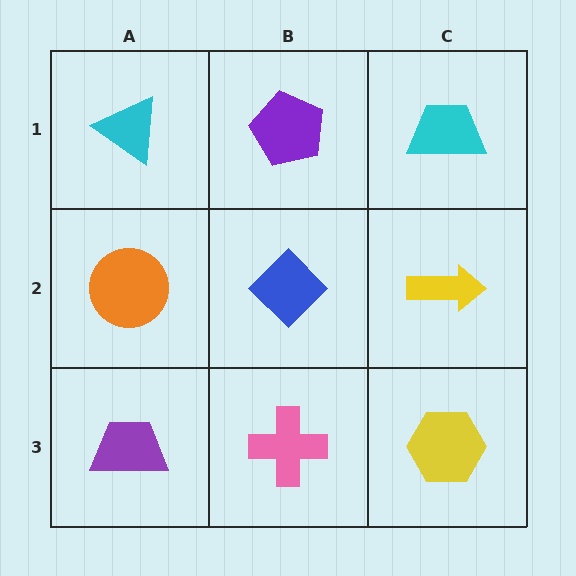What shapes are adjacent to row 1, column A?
An orange circle (row 2, column A), a purple pentagon (row 1, column B).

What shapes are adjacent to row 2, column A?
A cyan triangle (row 1, column A), a purple trapezoid (row 3, column A), a blue diamond (row 2, column B).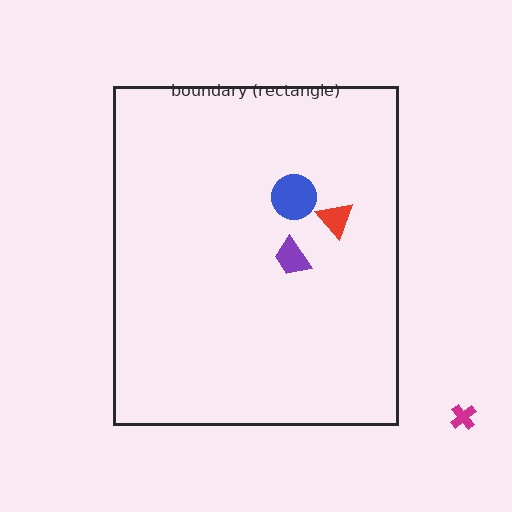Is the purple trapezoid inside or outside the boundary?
Inside.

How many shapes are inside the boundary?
3 inside, 1 outside.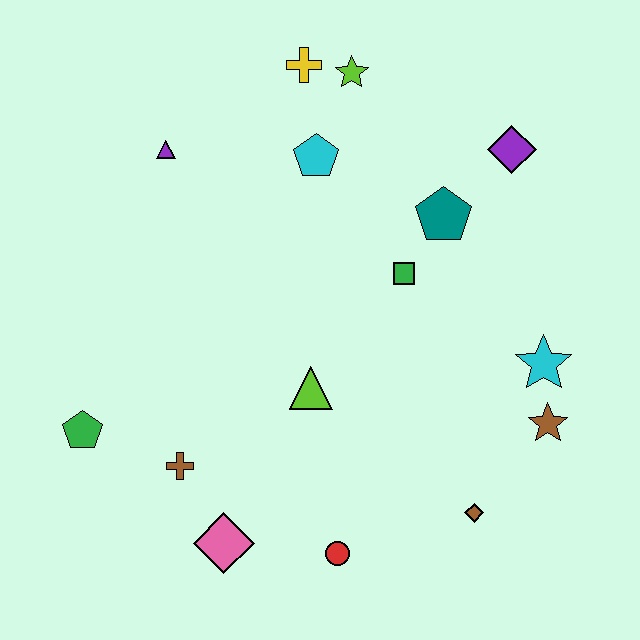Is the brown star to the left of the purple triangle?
No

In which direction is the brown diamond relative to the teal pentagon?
The brown diamond is below the teal pentagon.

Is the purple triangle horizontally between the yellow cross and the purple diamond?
No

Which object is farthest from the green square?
The green pentagon is farthest from the green square.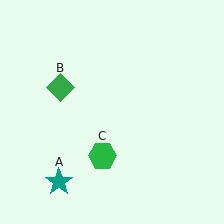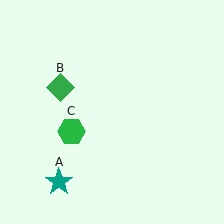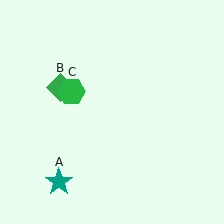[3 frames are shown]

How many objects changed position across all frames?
1 object changed position: green hexagon (object C).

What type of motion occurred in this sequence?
The green hexagon (object C) rotated clockwise around the center of the scene.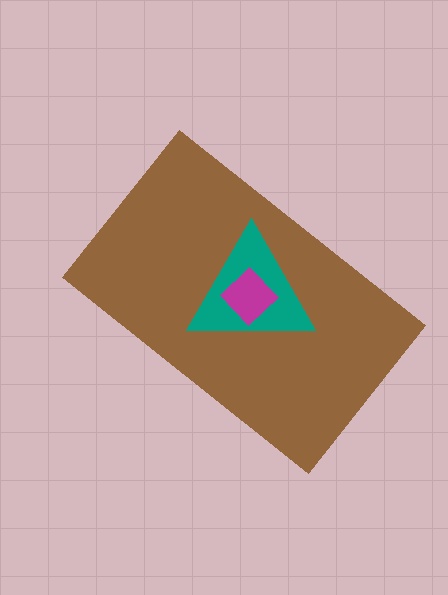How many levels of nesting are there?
3.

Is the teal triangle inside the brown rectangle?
Yes.